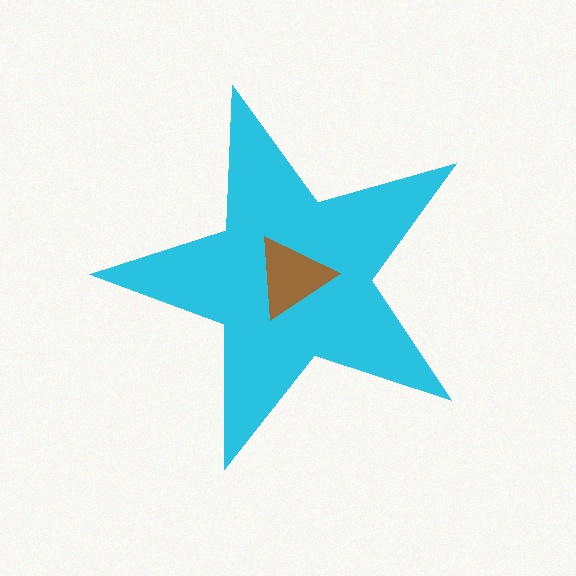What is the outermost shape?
The cyan star.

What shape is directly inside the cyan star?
The brown triangle.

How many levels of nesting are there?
2.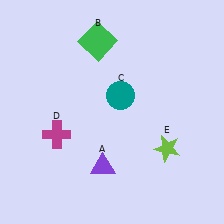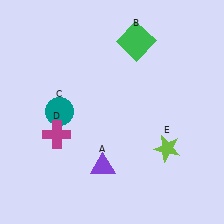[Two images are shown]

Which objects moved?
The objects that moved are: the green square (B), the teal circle (C).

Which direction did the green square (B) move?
The green square (B) moved right.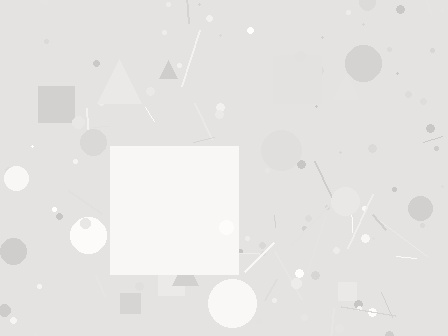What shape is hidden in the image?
A square is hidden in the image.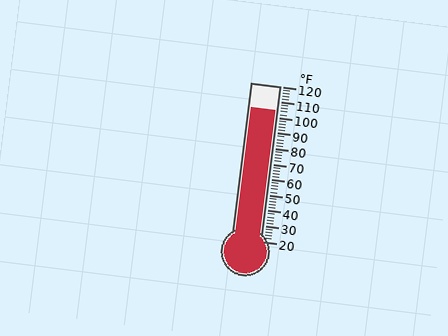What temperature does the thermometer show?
The thermometer shows approximately 104°F.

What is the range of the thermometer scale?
The thermometer scale ranges from 20°F to 120°F.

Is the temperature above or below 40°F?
The temperature is above 40°F.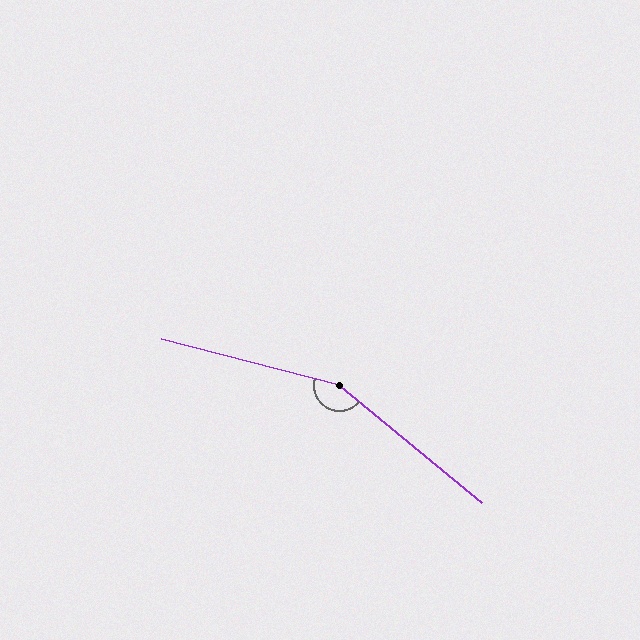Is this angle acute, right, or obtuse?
It is obtuse.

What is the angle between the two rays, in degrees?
Approximately 155 degrees.